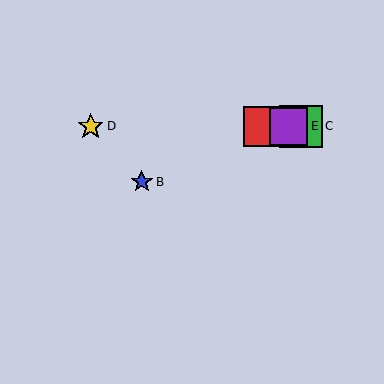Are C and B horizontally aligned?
No, C is at y≈127 and B is at y≈182.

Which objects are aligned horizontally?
Objects A, C, D, E are aligned horizontally.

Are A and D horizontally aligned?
Yes, both are at y≈127.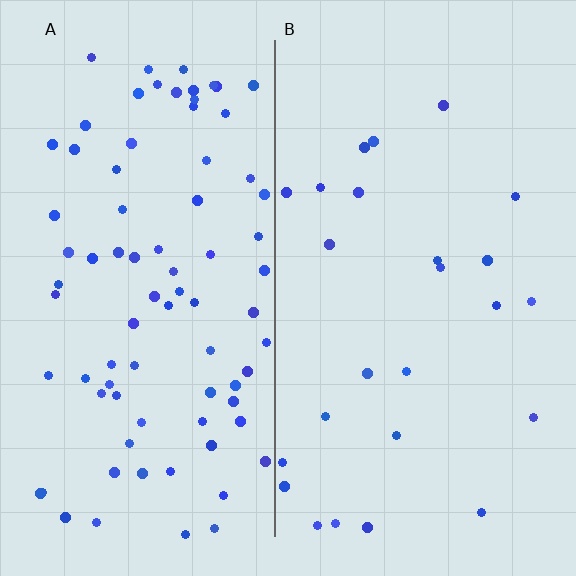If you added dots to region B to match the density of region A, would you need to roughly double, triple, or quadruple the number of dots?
Approximately triple.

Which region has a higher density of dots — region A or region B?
A (the left).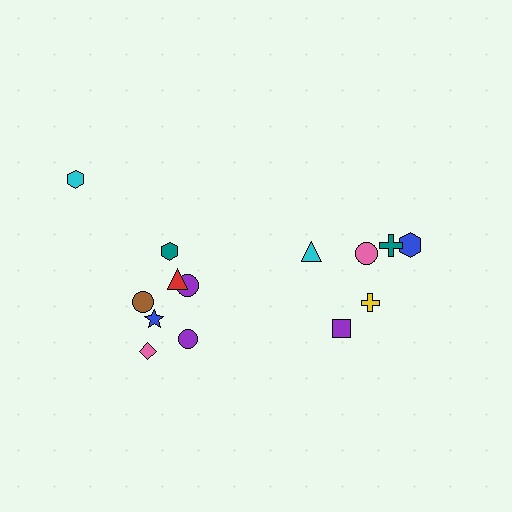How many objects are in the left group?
There are 8 objects.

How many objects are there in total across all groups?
There are 14 objects.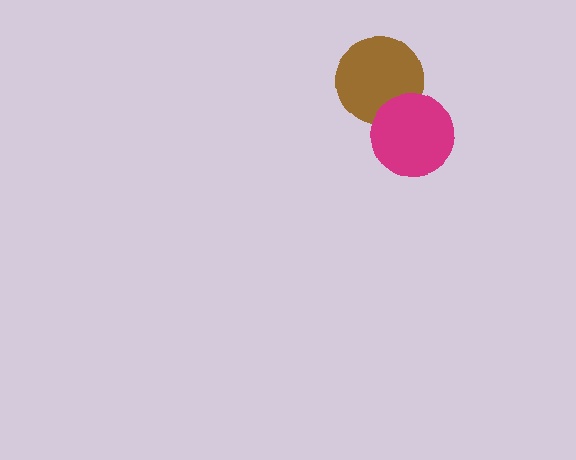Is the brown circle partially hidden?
Yes, it is partially covered by another shape.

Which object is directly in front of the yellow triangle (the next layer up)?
The brown circle is directly in front of the yellow triangle.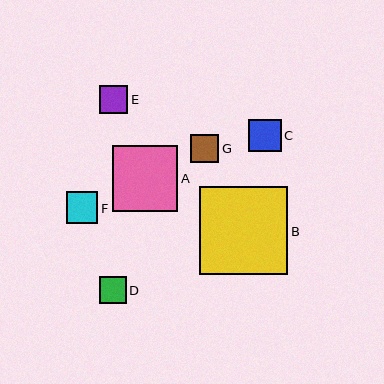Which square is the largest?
Square B is the largest with a size of approximately 89 pixels.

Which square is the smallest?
Square D is the smallest with a size of approximately 27 pixels.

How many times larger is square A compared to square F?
Square A is approximately 2.1 times the size of square F.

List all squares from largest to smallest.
From largest to smallest: B, A, C, F, G, E, D.